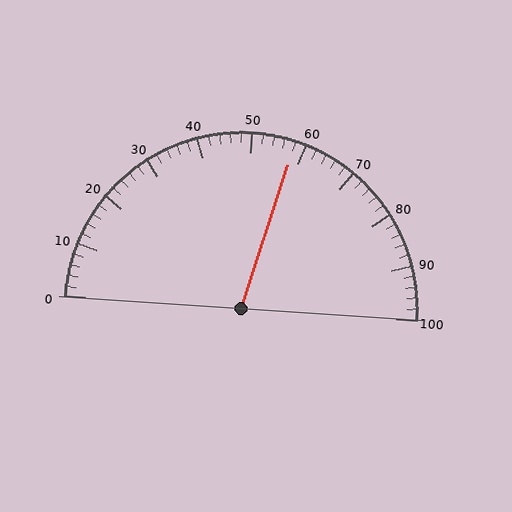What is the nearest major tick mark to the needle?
The nearest major tick mark is 60.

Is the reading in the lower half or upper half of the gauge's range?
The reading is in the upper half of the range (0 to 100).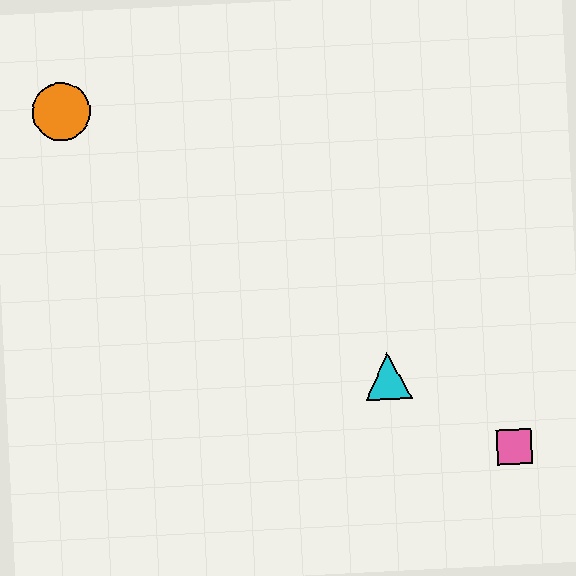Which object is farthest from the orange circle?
The pink square is farthest from the orange circle.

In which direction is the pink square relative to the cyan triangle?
The pink square is to the right of the cyan triangle.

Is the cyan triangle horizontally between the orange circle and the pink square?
Yes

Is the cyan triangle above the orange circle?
No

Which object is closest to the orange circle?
The cyan triangle is closest to the orange circle.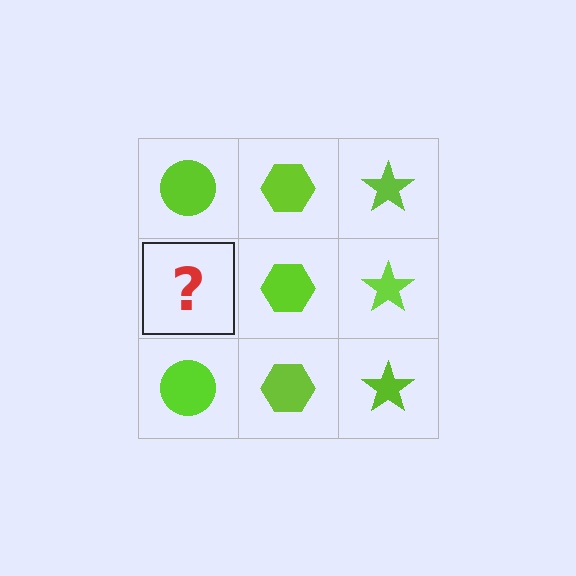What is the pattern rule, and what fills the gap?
The rule is that each column has a consistent shape. The gap should be filled with a lime circle.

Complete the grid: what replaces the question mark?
The question mark should be replaced with a lime circle.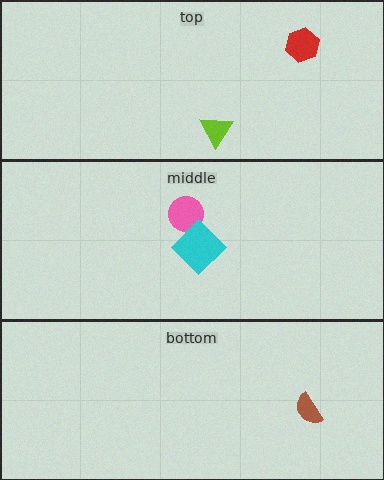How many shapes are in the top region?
2.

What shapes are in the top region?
The red hexagon, the lime triangle.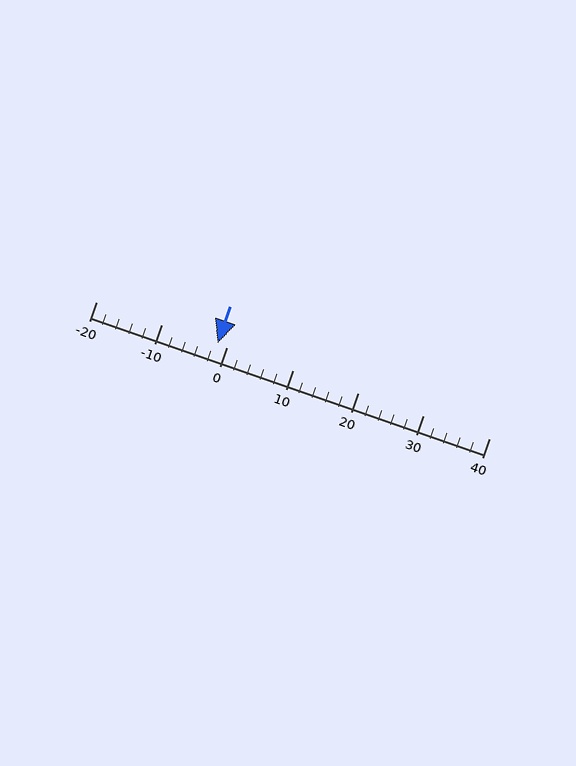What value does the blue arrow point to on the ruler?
The blue arrow points to approximately -2.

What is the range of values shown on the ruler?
The ruler shows values from -20 to 40.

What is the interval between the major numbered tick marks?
The major tick marks are spaced 10 units apart.